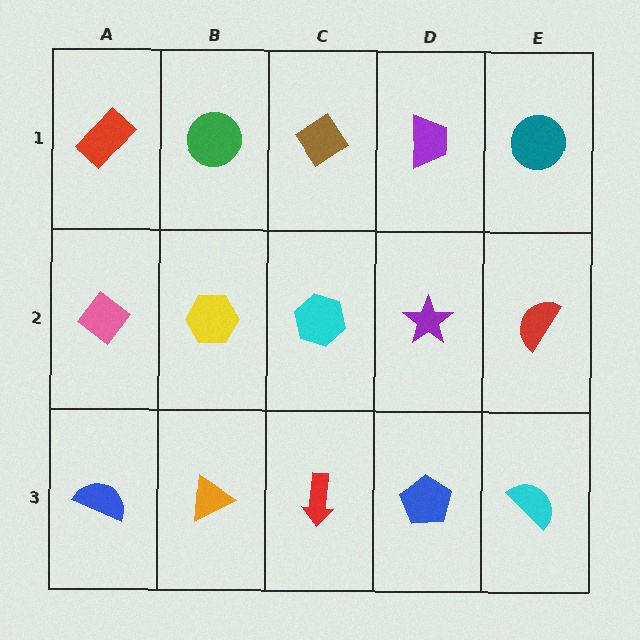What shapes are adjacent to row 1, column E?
A red semicircle (row 2, column E), a purple trapezoid (row 1, column D).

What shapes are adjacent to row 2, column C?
A brown diamond (row 1, column C), a red arrow (row 3, column C), a yellow hexagon (row 2, column B), a purple star (row 2, column D).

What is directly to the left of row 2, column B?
A pink diamond.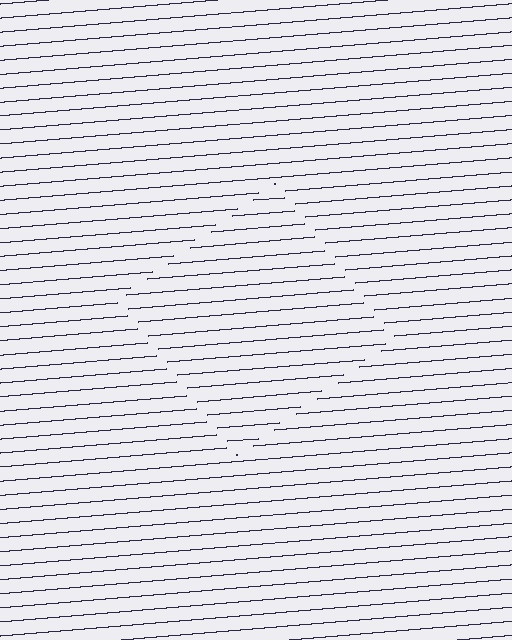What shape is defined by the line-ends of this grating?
An illusory square. The interior of the shape contains the same grating, shifted by half a period — the contour is defined by the phase discontinuity where line-ends from the inner and outer gratings abut.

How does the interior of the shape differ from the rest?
The interior of the shape contains the same grating, shifted by half a period — the contour is defined by the phase discontinuity where line-ends from the inner and outer gratings abut.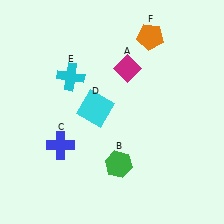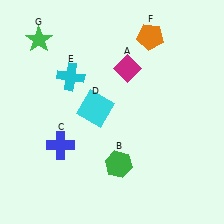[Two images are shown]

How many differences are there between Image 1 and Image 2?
There is 1 difference between the two images.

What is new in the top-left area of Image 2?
A green star (G) was added in the top-left area of Image 2.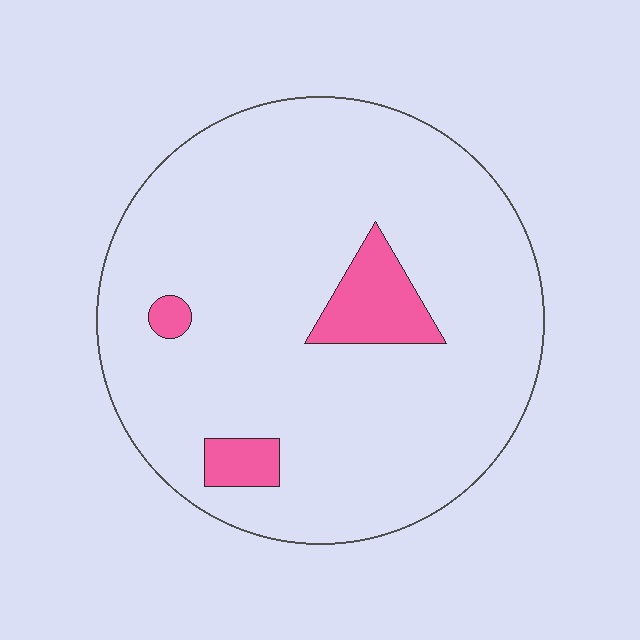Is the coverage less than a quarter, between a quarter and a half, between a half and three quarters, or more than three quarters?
Less than a quarter.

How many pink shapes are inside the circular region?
3.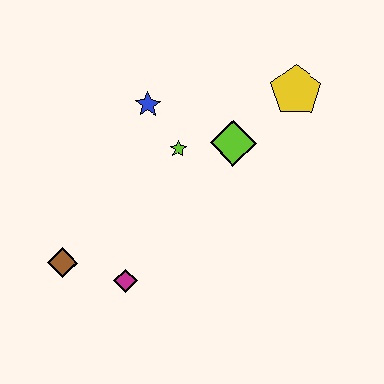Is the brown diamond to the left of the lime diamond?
Yes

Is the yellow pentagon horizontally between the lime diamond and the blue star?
No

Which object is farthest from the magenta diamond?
The yellow pentagon is farthest from the magenta diamond.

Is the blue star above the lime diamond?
Yes